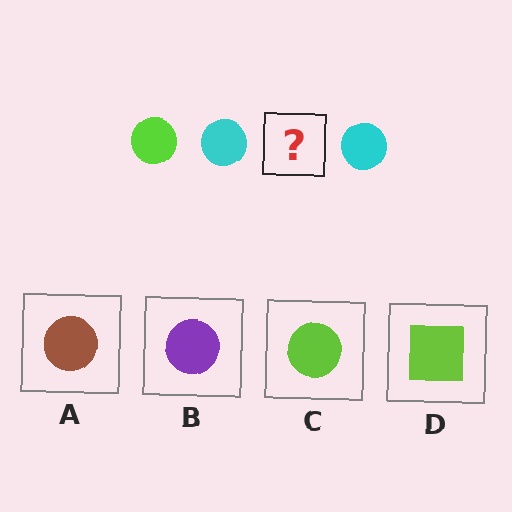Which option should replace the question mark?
Option C.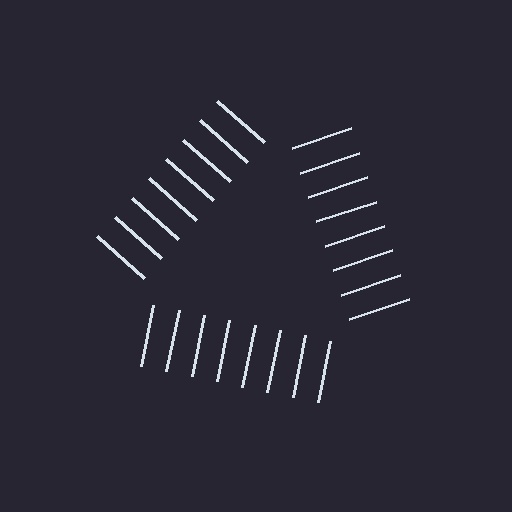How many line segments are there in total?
24 — 8 along each of the 3 edges.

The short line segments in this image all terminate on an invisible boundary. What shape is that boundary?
An illusory triangle — the line segments terminate on its edges but no continuous stroke is drawn.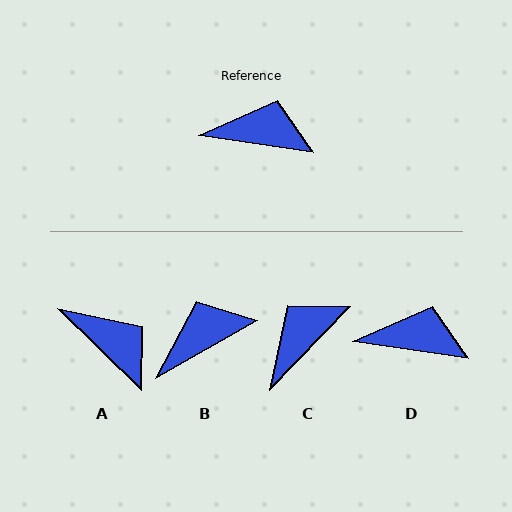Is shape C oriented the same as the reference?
No, it is off by about 55 degrees.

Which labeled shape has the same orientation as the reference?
D.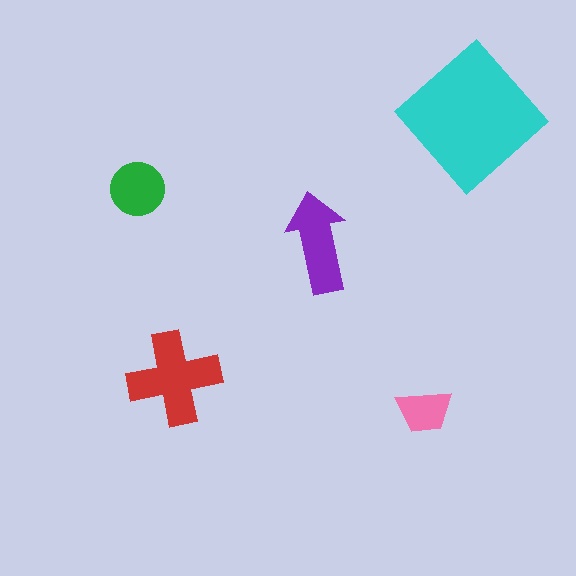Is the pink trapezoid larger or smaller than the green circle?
Smaller.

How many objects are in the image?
There are 5 objects in the image.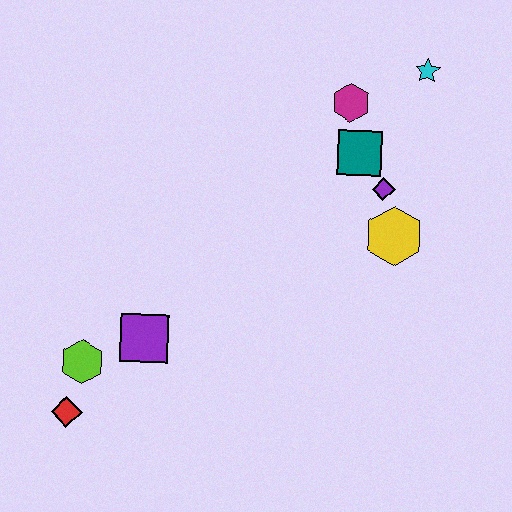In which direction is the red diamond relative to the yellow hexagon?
The red diamond is to the left of the yellow hexagon.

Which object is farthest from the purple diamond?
The red diamond is farthest from the purple diamond.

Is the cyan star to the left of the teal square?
No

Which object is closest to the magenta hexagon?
The teal square is closest to the magenta hexagon.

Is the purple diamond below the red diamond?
No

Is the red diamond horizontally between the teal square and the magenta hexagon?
No